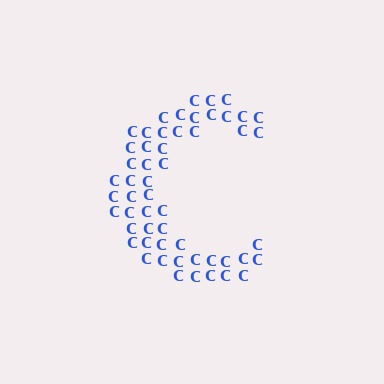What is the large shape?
The large shape is the letter C.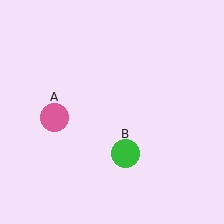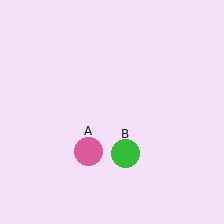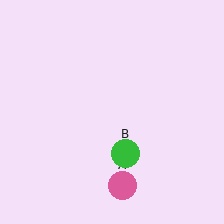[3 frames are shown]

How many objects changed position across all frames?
1 object changed position: pink circle (object A).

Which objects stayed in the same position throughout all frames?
Green circle (object B) remained stationary.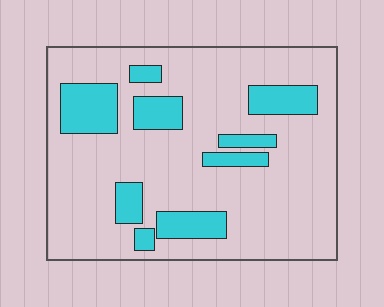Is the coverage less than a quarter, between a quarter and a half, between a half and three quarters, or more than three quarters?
Less than a quarter.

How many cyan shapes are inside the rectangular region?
9.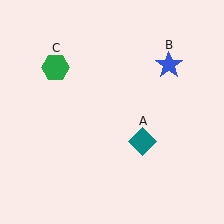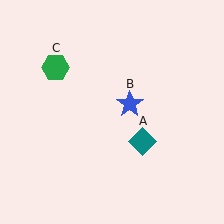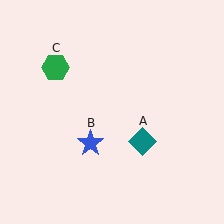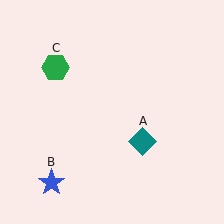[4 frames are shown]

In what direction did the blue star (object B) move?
The blue star (object B) moved down and to the left.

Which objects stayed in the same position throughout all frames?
Teal diamond (object A) and green hexagon (object C) remained stationary.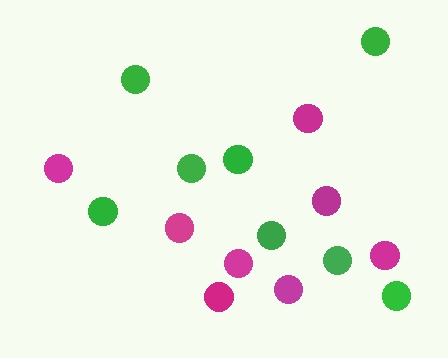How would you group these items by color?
There are 2 groups: one group of magenta circles (8) and one group of green circles (8).